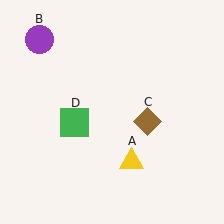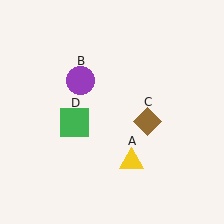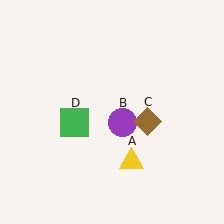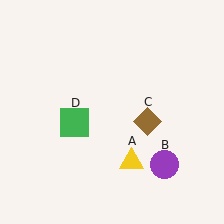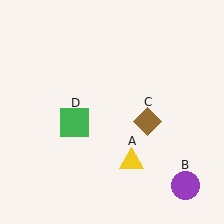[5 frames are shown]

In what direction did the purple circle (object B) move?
The purple circle (object B) moved down and to the right.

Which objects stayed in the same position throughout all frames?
Yellow triangle (object A) and brown diamond (object C) and green square (object D) remained stationary.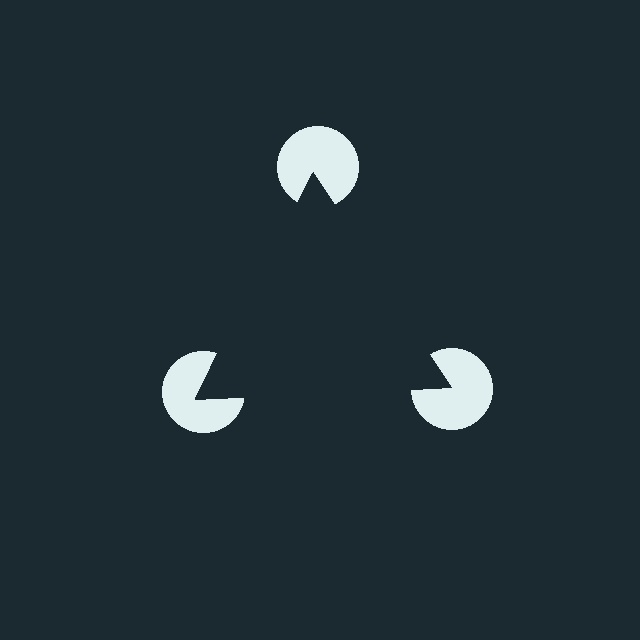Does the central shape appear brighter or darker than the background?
It typically appears slightly darker than the background, even though no actual brightness change is drawn.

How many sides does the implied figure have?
3 sides.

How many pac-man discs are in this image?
There are 3 — one at each vertex of the illusory triangle.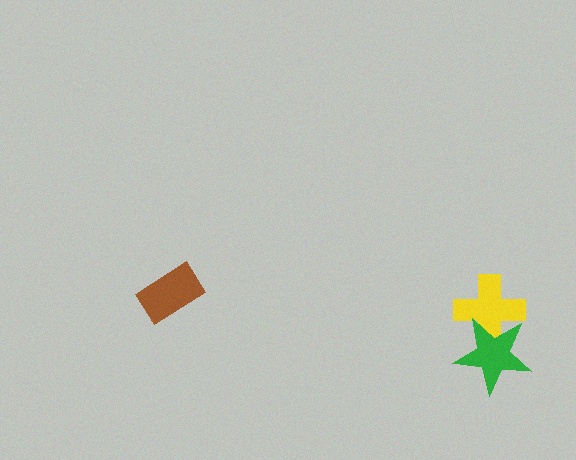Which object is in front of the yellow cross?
The green star is in front of the yellow cross.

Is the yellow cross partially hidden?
Yes, it is partially covered by another shape.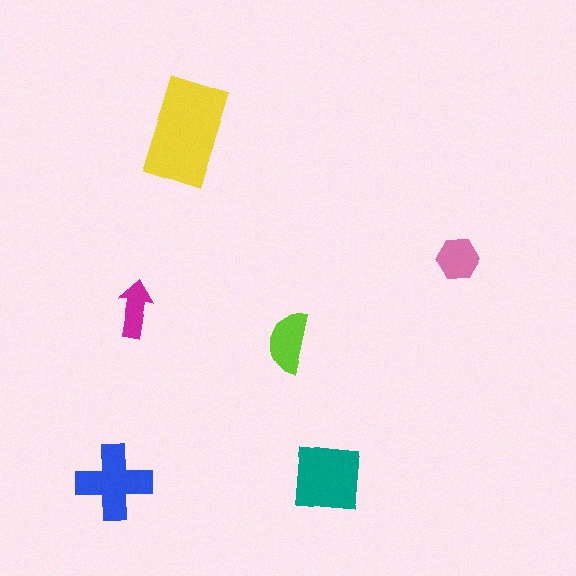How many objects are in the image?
There are 6 objects in the image.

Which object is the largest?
The yellow rectangle.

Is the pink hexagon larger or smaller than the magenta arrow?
Larger.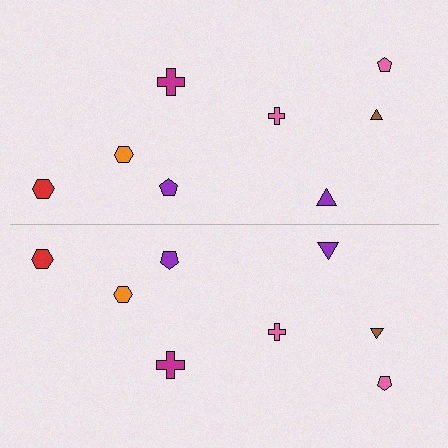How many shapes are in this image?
There are 16 shapes in this image.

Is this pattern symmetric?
Yes, this pattern has bilateral (reflection) symmetry.